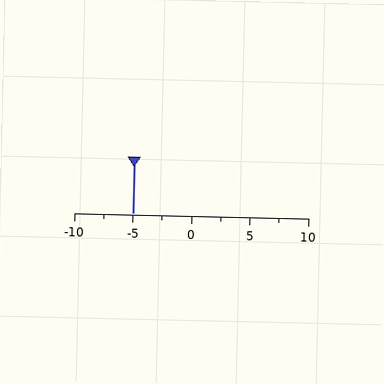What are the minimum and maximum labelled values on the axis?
The axis runs from -10 to 10.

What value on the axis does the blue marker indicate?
The marker indicates approximately -5.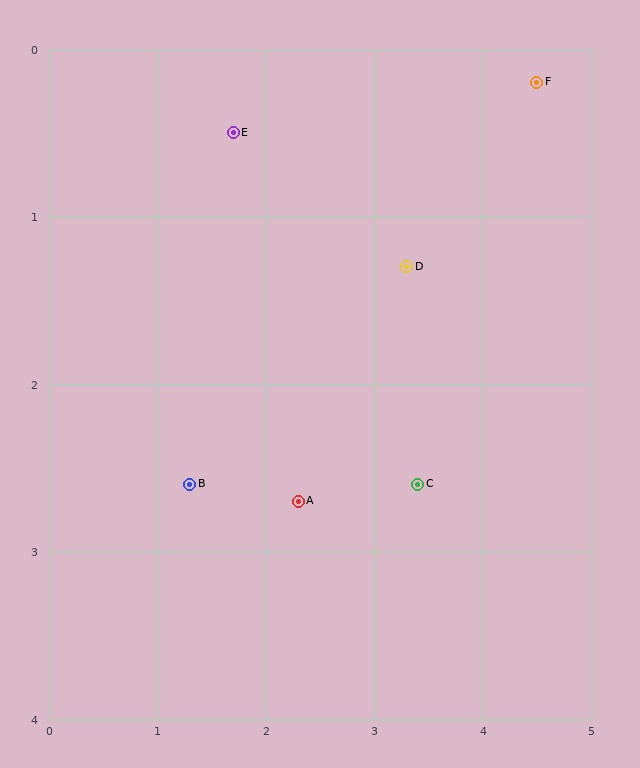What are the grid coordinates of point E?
Point E is at approximately (1.7, 0.5).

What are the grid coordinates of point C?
Point C is at approximately (3.4, 2.6).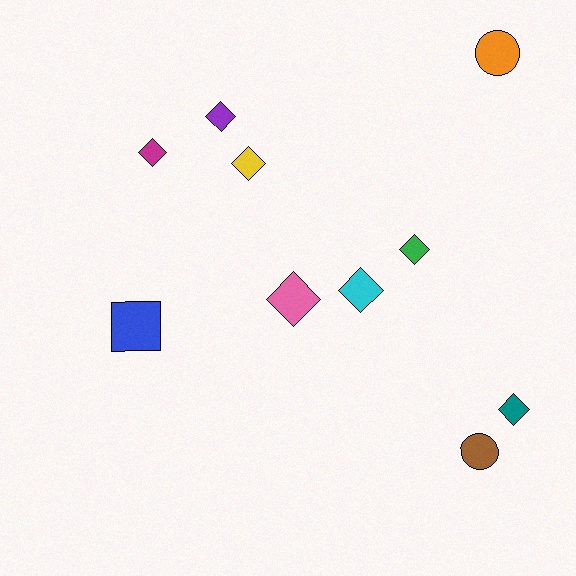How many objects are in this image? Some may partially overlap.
There are 10 objects.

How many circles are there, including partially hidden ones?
There are 2 circles.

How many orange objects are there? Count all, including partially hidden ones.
There is 1 orange object.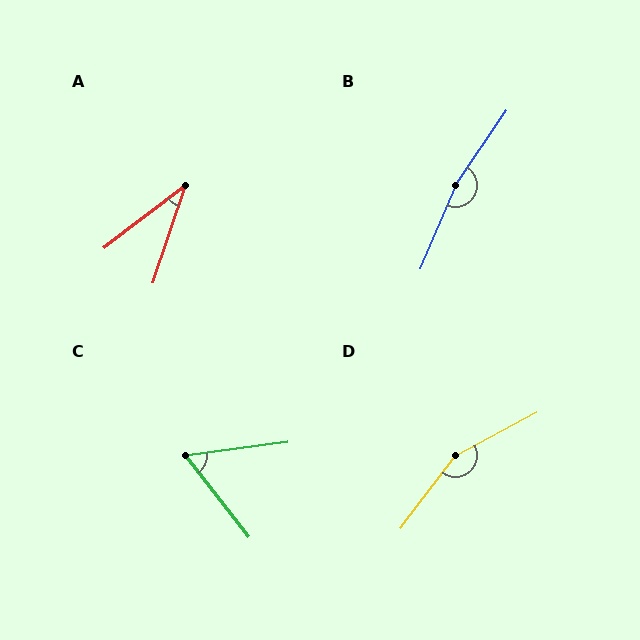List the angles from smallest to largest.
A (34°), C (60°), D (155°), B (169°).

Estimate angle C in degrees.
Approximately 60 degrees.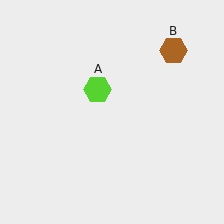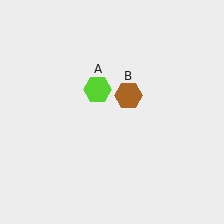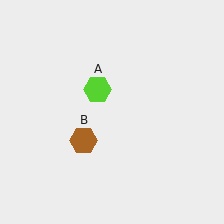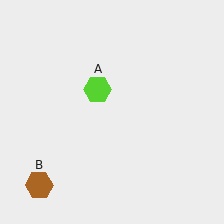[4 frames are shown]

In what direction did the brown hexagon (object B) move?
The brown hexagon (object B) moved down and to the left.